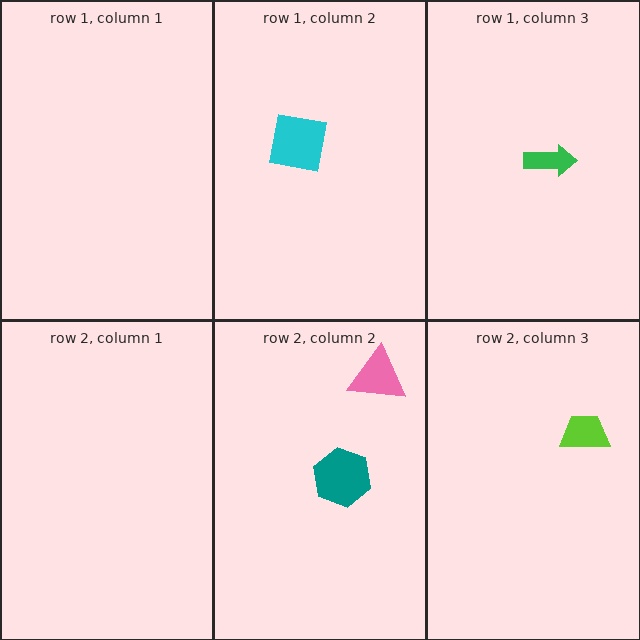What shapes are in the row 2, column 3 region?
The lime trapezoid.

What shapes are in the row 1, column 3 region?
The green arrow.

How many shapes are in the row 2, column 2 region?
2.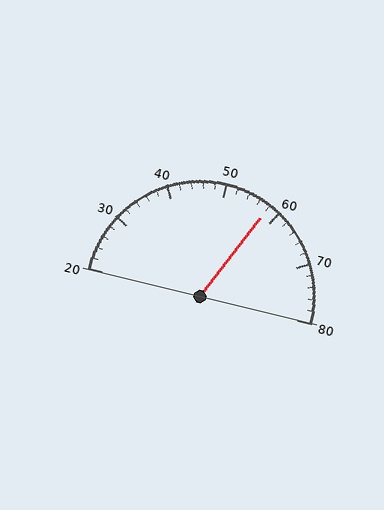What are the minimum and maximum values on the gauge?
The gauge ranges from 20 to 80.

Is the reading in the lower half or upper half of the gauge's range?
The reading is in the upper half of the range (20 to 80).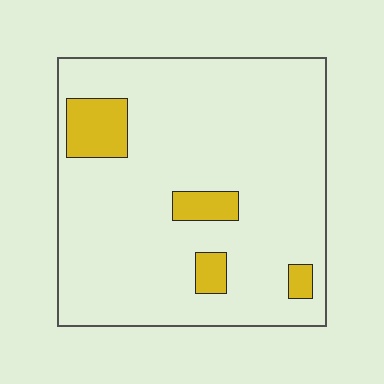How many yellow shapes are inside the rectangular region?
4.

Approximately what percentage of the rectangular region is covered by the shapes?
Approximately 10%.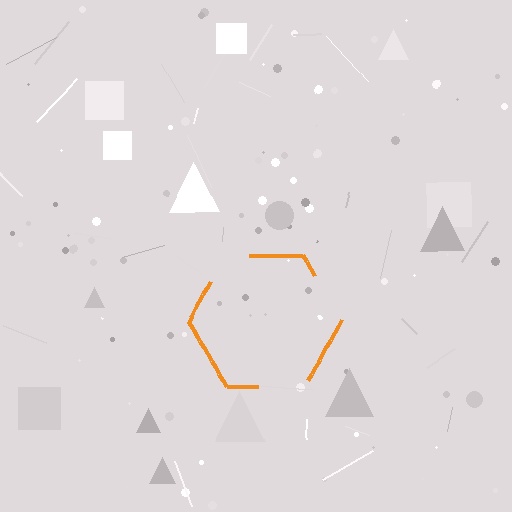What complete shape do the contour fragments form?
The contour fragments form a hexagon.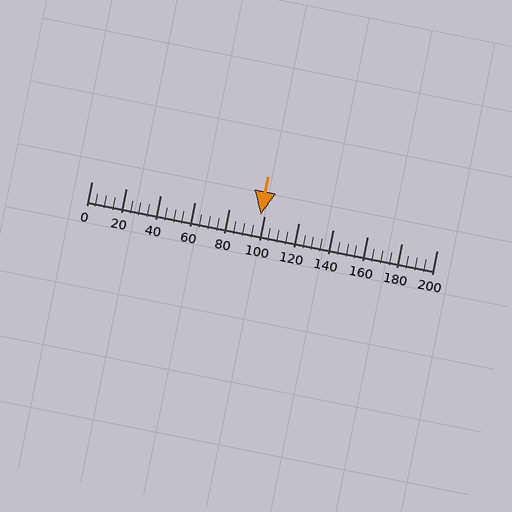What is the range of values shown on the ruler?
The ruler shows values from 0 to 200.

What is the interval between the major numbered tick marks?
The major tick marks are spaced 20 units apart.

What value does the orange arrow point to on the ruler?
The orange arrow points to approximately 98.